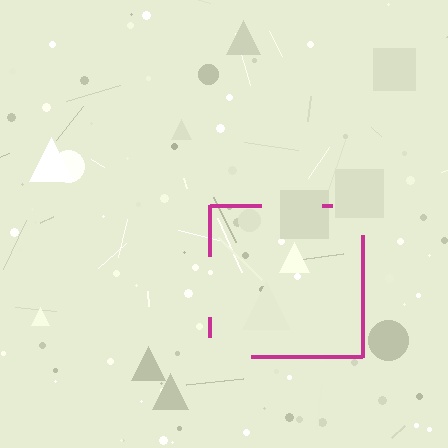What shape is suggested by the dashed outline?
The dashed outline suggests a square.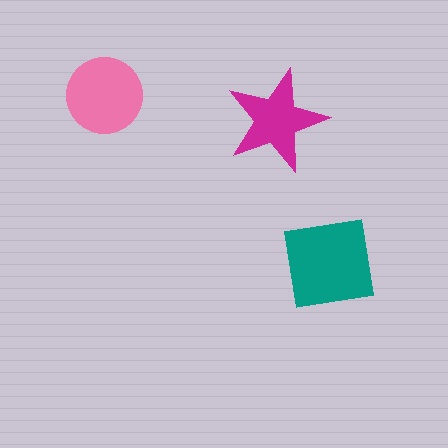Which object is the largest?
The teal square.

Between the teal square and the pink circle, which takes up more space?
The teal square.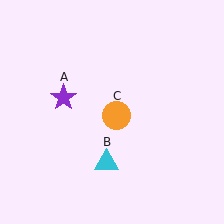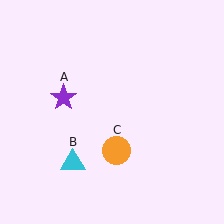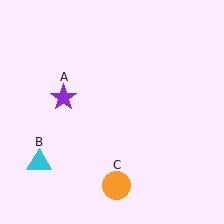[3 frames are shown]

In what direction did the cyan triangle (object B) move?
The cyan triangle (object B) moved left.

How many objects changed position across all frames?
2 objects changed position: cyan triangle (object B), orange circle (object C).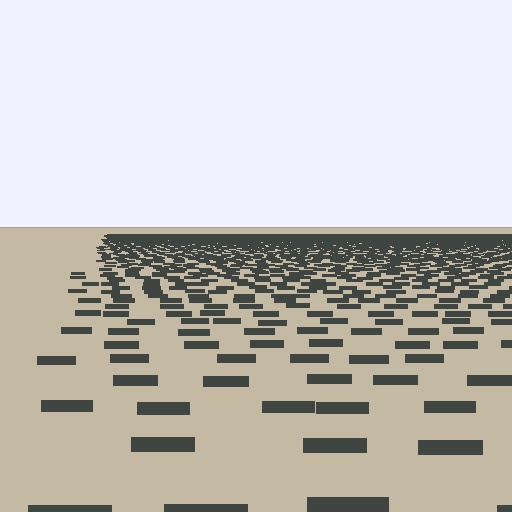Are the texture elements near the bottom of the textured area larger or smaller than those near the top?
Larger. Near the bottom, elements are closer to the viewer and appear at a bigger on-screen size.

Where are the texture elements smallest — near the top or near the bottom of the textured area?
Near the top.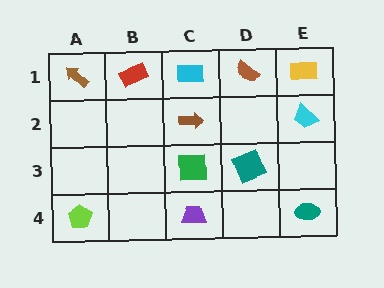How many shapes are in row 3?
2 shapes.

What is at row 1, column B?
A red rectangle.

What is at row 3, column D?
A teal square.